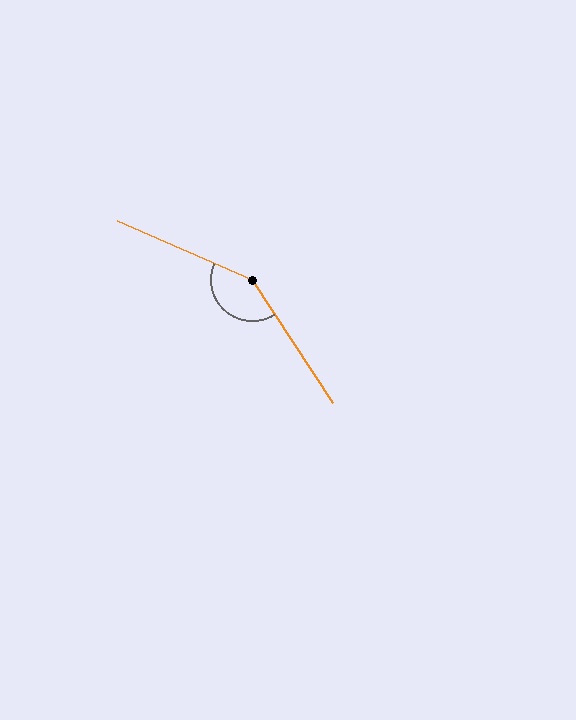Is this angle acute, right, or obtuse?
It is obtuse.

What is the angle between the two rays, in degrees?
Approximately 147 degrees.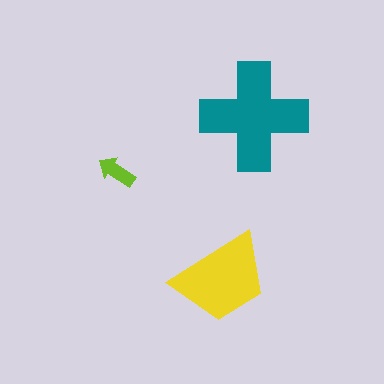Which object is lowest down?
The yellow trapezoid is bottommost.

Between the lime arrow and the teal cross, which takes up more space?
The teal cross.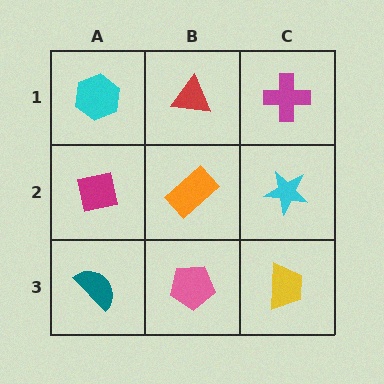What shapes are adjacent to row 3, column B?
An orange rectangle (row 2, column B), a teal semicircle (row 3, column A), a yellow trapezoid (row 3, column C).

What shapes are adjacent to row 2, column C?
A magenta cross (row 1, column C), a yellow trapezoid (row 3, column C), an orange rectangle (row 2, column B).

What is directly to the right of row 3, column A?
A pink pentagon.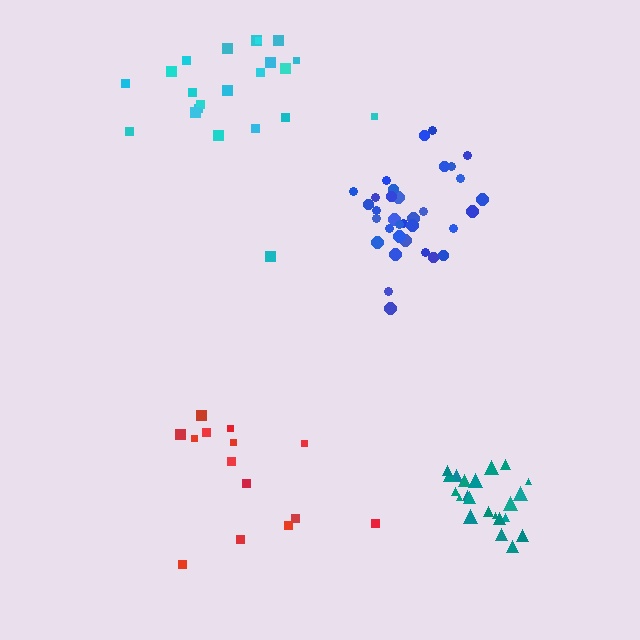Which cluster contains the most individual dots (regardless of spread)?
Blue (34).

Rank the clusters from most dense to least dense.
teal, blue, cyan, red.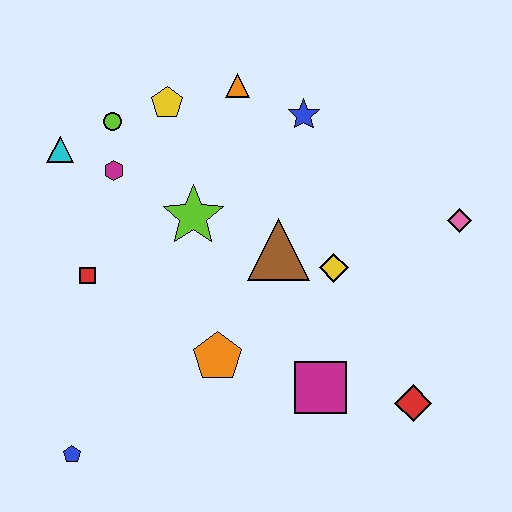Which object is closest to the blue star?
The orange triangle is closest to the blue star.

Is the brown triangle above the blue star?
No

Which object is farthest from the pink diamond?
The blue pentagon is farthest from the pink diamond.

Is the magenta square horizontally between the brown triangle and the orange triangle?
No